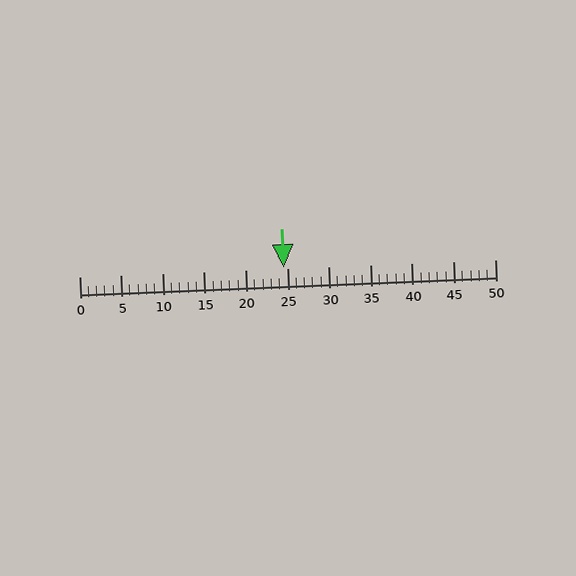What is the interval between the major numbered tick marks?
The major tick marks are spaced 5 units apart.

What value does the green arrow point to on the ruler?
The green arrow points to approximately 25.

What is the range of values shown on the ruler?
The ruler shows values from 0 to 50.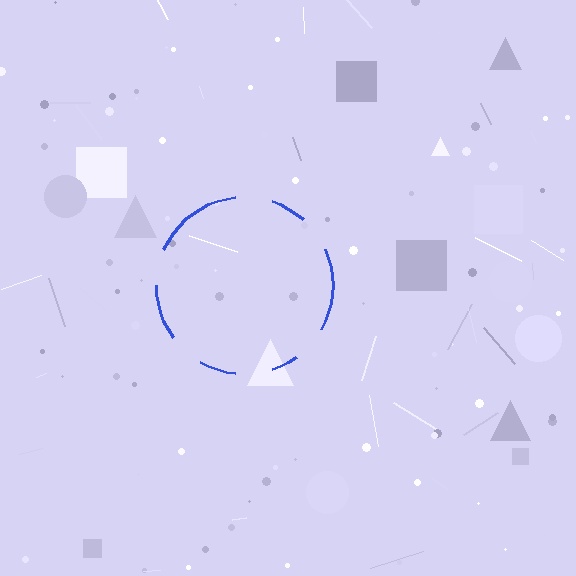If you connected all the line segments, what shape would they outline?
They would outline a circle.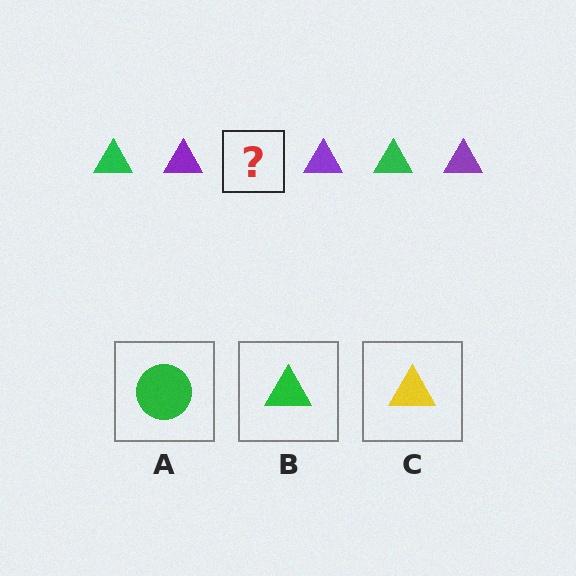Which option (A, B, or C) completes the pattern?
B.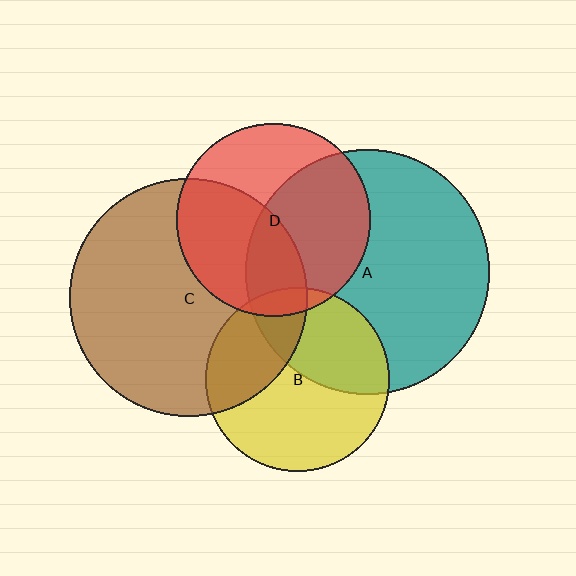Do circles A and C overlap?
Yes.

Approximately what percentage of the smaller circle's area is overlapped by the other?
Approximately 15%.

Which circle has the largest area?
Circle A (teal).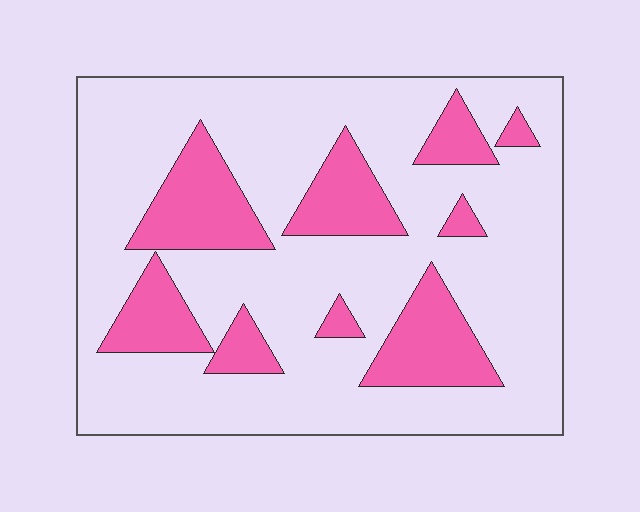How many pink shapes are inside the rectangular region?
9.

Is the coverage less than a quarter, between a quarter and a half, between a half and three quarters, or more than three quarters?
Less than a quarter.